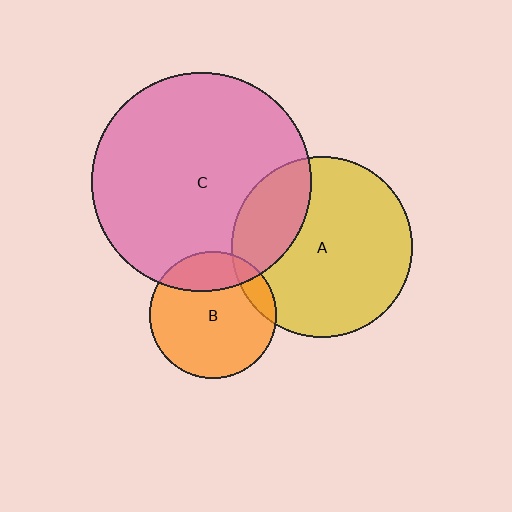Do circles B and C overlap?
Yes.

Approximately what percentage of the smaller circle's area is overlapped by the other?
Approximately 25%.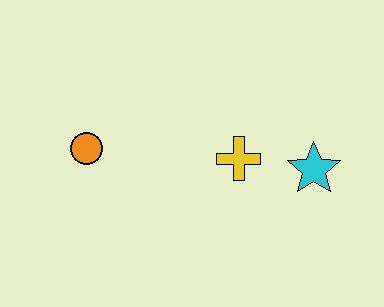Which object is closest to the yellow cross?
The cyan star is closest to the yellow cross.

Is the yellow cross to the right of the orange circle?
Yes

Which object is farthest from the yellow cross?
The orange circle is farthest from the yellow cross.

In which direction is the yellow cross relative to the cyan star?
The yellow cross is to the left of the cyan star.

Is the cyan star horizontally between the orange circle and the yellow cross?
No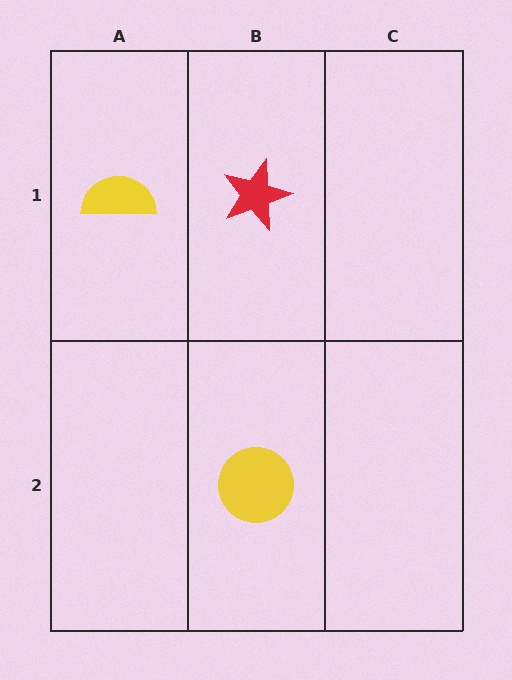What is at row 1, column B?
A red star.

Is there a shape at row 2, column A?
No, that cell is empty.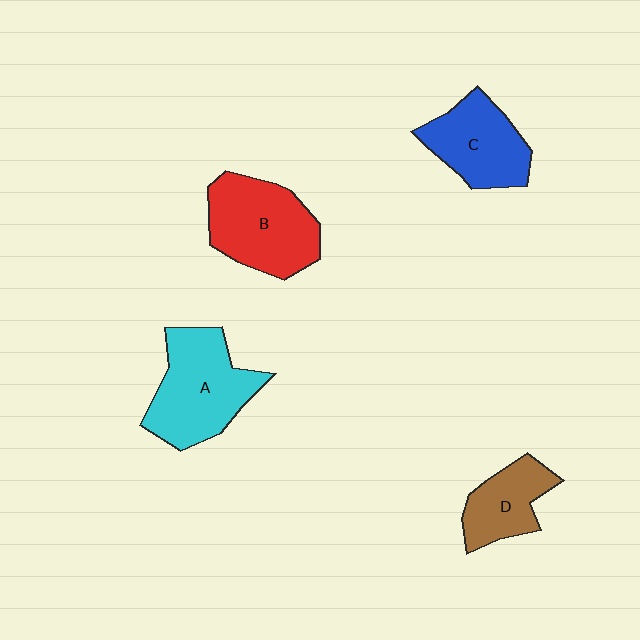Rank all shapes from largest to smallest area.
From largest to smallest: A (cyan), B (red), C (blue), D (brown).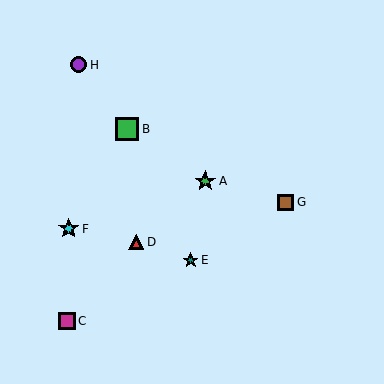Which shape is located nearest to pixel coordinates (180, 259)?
The teal star (labeled E) at (191, 260) is nearest to that location.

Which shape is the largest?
The green square (labeled B) is the largest.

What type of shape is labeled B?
Shape B is a green square.